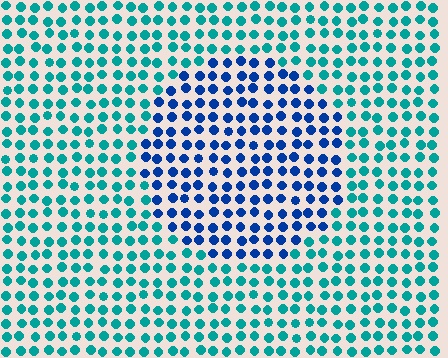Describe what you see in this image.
The image is filled with small teal elements in a uniform arrangement. A circle-shaped region is visible where the elements are tinted to a slightly different hue, forming a subtle color boundary.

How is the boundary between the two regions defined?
The boundary is defined purely by a slight shift in hue (about 42 degrees). Spacing, size, and orientation are identical on both sides.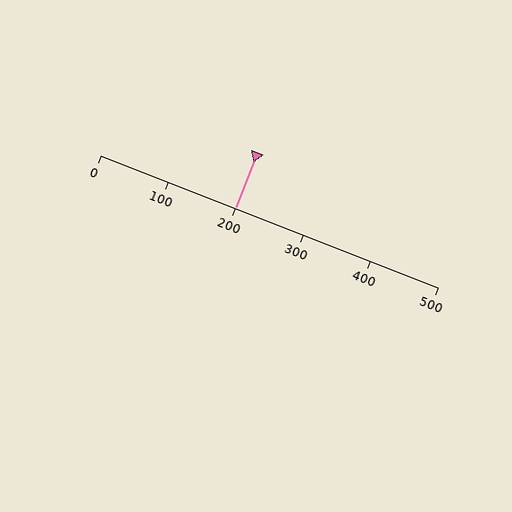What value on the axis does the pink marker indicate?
The marker indicates approximately 200.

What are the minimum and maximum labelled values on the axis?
The axis runs from 0 to 500.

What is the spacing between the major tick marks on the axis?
The major ticks are spaced 100 apart.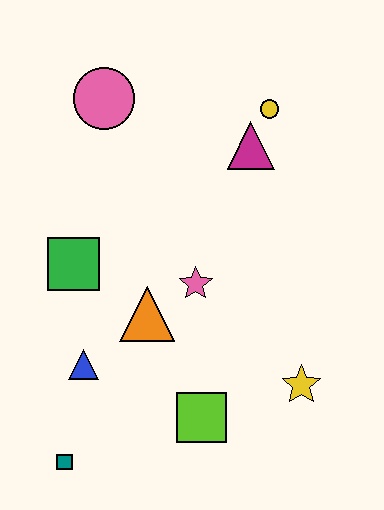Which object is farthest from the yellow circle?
The teal square is farthest from the yellow circle.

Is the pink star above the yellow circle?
No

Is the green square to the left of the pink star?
Yes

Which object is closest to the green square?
The orange triangle is closest to the green square.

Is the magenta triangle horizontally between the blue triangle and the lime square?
No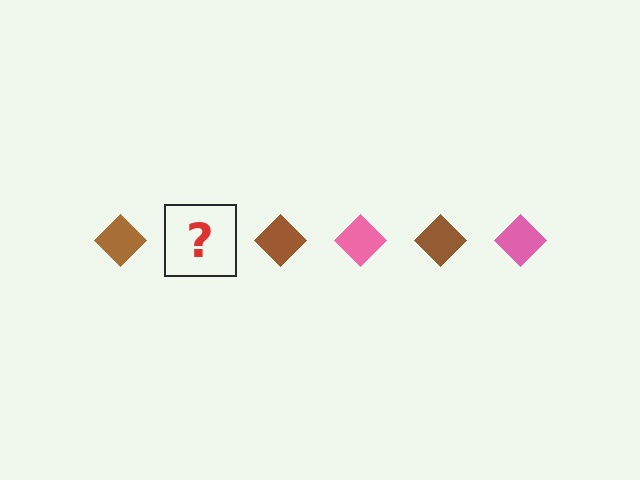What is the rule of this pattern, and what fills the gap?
The rule is that the pattern cycles through brown, pink diamonds. The gap should be filled with a pink diamond.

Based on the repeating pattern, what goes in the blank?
The blank should be a pink diamond.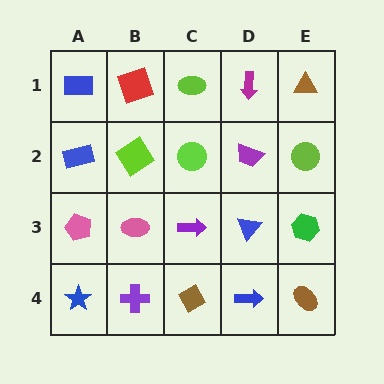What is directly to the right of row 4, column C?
A blue arrow.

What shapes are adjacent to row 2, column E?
A brown triangle (row 1, column E), a green hexagon (row 3, column E), a purple trapezoid (row 2, column D).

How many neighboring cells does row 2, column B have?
4.